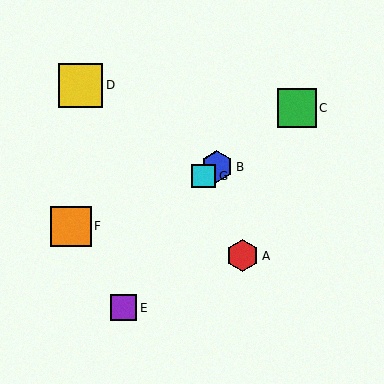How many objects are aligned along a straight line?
3 objects (B, C, G) are aligned along a straight line.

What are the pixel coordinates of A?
Object A is at (243, 256).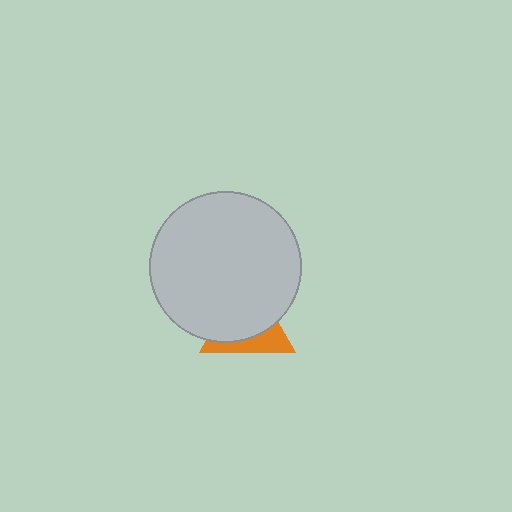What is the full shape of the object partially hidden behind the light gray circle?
The partially hidden object is an orange triangle.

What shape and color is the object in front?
The object in front is a light gray circle.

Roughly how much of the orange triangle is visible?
A small part of it is visible (roughly 35%).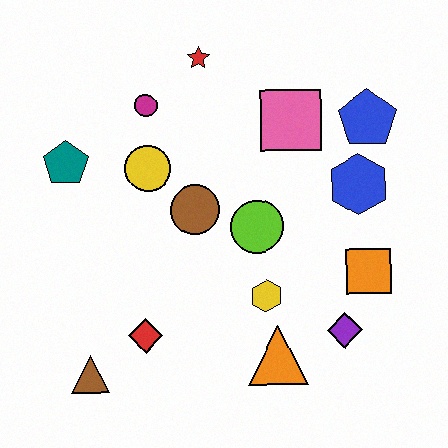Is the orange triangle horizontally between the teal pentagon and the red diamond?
No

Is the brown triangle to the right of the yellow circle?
No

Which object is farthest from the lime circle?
The brown triangle is farthest from the lime circle.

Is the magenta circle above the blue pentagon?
Yes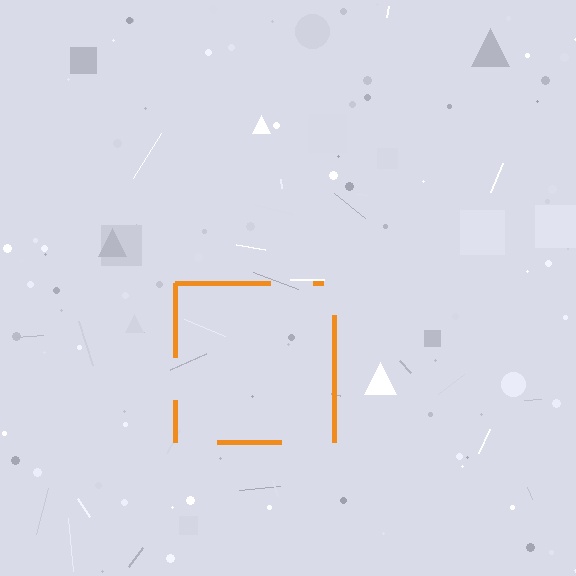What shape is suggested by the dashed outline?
The dashed outline suggests a square.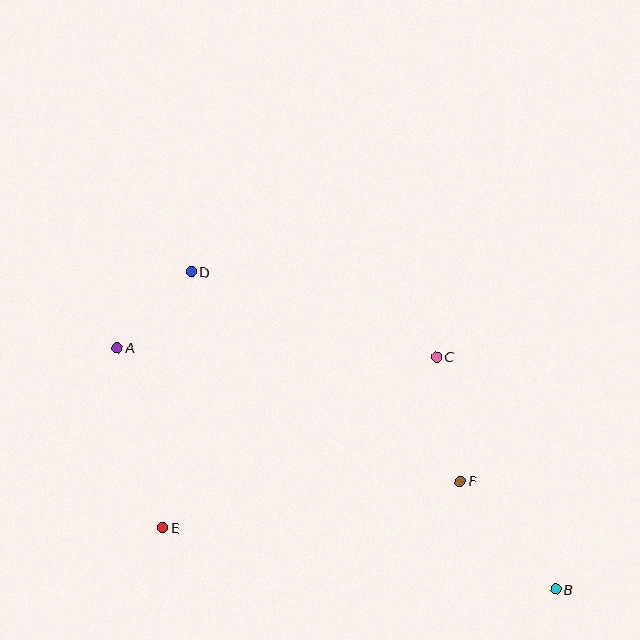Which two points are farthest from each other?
Points A and B are farthest from each other.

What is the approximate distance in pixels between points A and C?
The distance between A and C is approximately 319 pixels.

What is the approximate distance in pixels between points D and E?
The distance between D and E is approximately 258 pixels.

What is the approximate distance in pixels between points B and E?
The distance between B and E is approximately 398 pixels.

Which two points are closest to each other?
Points A and D are closest to each other.